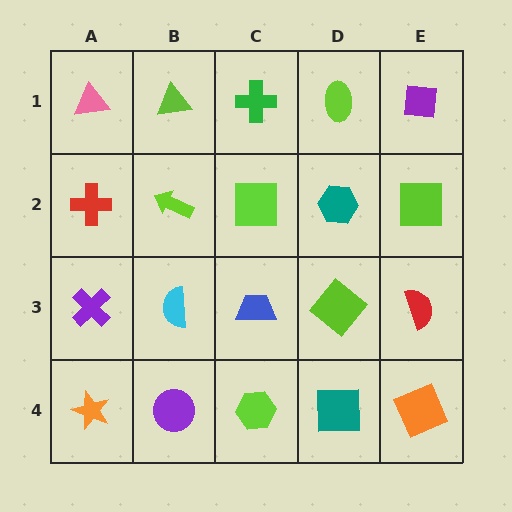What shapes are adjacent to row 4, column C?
A blue trapezoid (row 3, column C), a purple circle (row 4, column B), a teal square (row 4, column D).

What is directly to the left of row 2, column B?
A red cross.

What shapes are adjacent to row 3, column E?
A lime square (row 2, column E), an orange square (row 4, column E), a lime diamond (row 3, column D).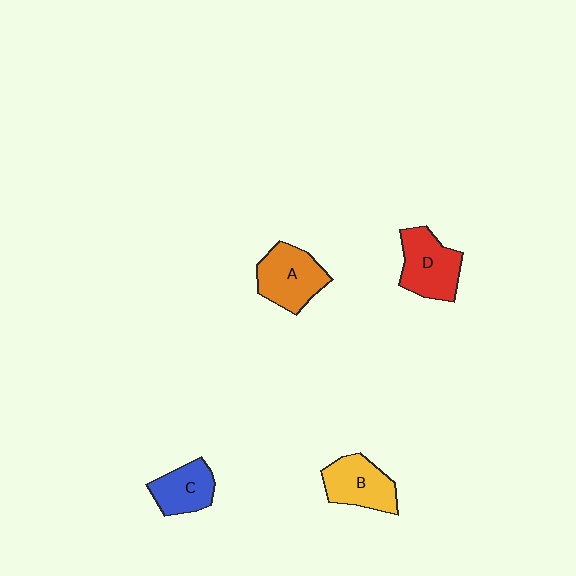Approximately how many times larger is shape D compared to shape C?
Approximately 1.3 times.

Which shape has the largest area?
Shape D (red).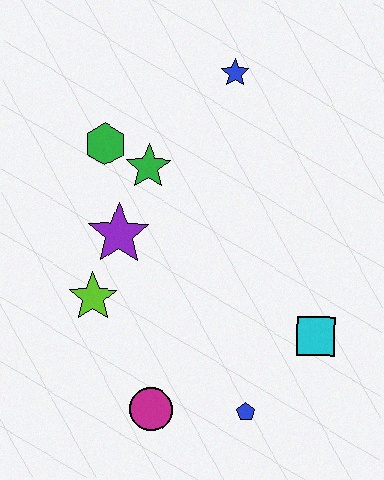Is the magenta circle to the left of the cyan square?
Yes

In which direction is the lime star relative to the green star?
The lime star is below the green star.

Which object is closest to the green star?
The green hexagon is closest to the green star.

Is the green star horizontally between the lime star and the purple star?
No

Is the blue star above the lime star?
Yes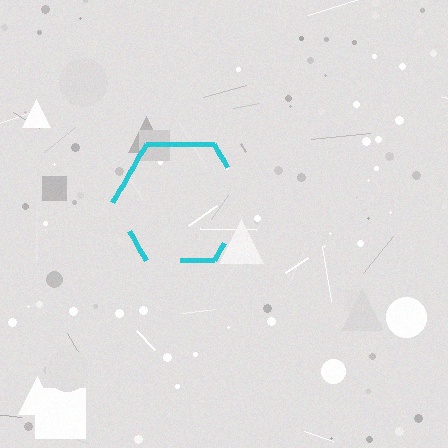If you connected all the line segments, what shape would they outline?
They would outline a hexagon.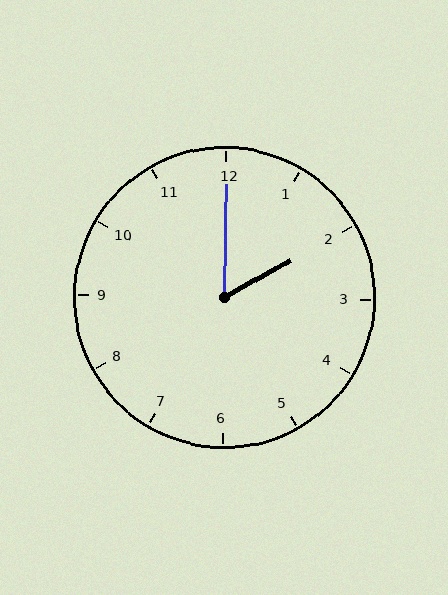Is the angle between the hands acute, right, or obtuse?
It is acute.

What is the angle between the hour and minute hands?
Approximately 60 degrees.